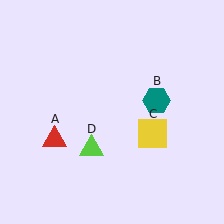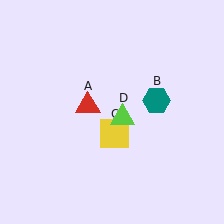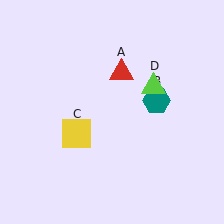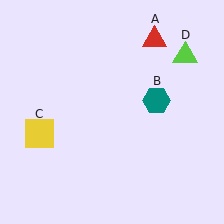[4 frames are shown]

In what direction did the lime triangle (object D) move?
The lime triangle (object D) moved up and to the right.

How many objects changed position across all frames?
3 objects changed position: red triangle (object A), yellow square (object C), lime triangle (object D).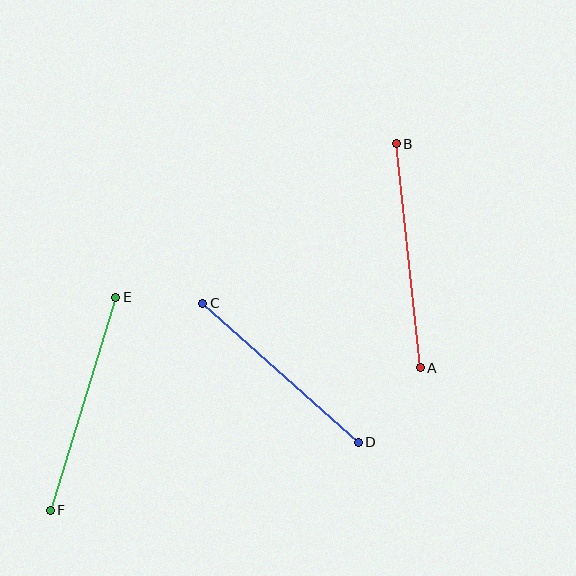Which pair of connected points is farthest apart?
Points A and B are farthest apart.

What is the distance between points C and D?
The distance is approximately 209 pixels.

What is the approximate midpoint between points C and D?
The midpoint is at approximately (280, 373) pixels.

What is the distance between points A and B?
The distance is approximately 225 pixels.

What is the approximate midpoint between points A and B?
The midpoint is at approximately (408, 256) pixels.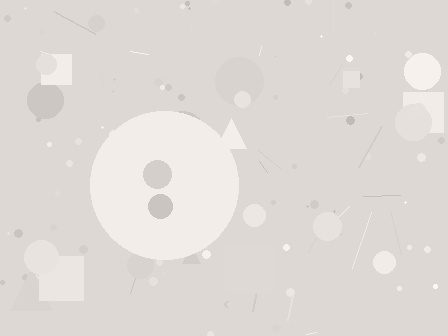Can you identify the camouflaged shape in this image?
The camouflaged shape is a circle.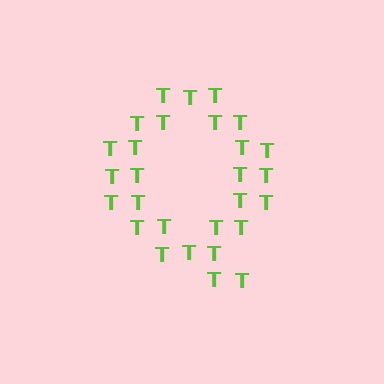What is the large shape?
The large shape is the letter Q.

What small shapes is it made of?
It is made of small letter T's.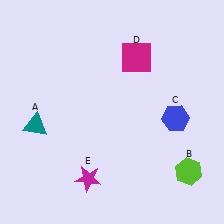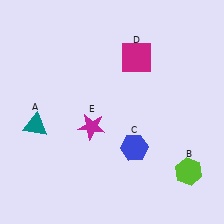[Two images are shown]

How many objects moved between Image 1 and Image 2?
2 objects moved between the two images.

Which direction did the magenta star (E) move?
The magenta star (E) moved up.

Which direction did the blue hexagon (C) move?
The blue hexagon (C) moved left.